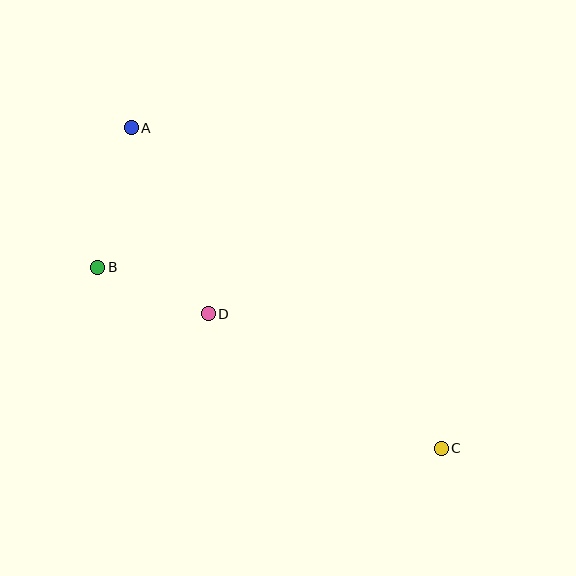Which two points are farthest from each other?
Points A and C are farthest from each other.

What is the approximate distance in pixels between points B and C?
The distance between B and C is approximately 388 pixels.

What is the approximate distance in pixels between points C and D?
The distance between C and D is approximately 269 pixels.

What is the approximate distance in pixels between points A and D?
The distance between A and D is approximately 201 pixels.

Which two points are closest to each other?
Points B and D are closest to each other.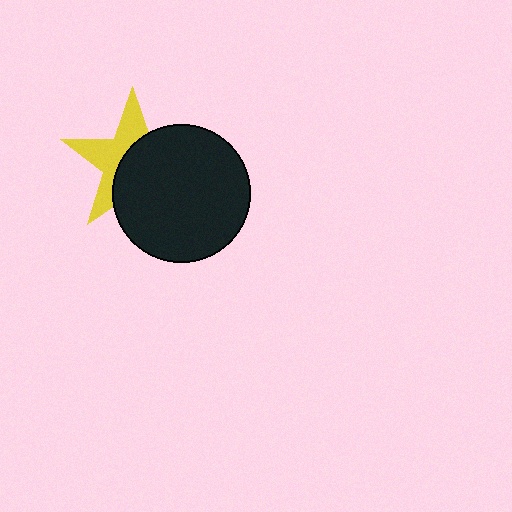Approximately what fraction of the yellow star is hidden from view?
Roughly 56% of the yellow star is hidden behind the black circle.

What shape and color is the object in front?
The object in front is a black circle.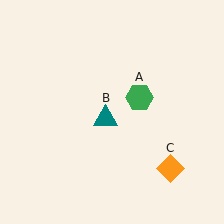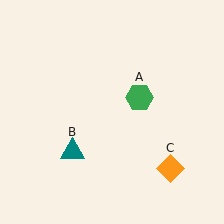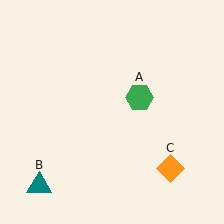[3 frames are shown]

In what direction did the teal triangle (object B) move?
The teal triangle (object B) moved down and to the left.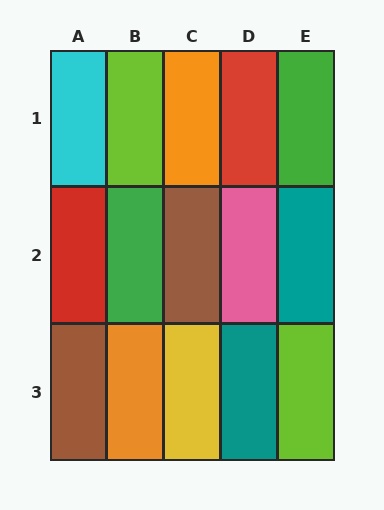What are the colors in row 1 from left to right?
Cyan, lime, orange, red, green.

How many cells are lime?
2 cells are lime.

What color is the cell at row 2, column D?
Pink.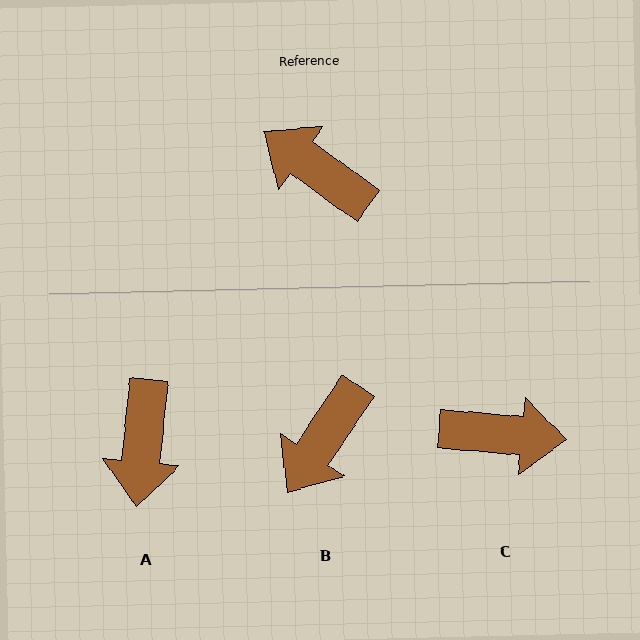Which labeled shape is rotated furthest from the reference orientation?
C, about 150 degrees away.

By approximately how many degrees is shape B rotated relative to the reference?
Approximately 92 degrees counter-clockwise.